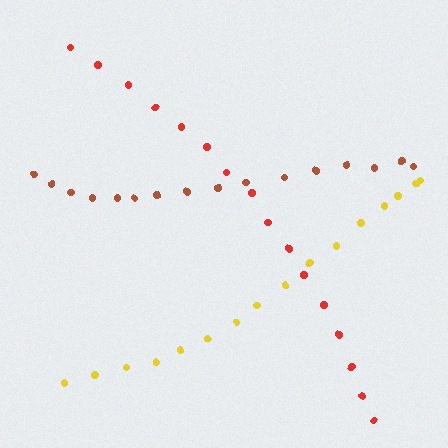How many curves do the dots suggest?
There are 3 distinct paths.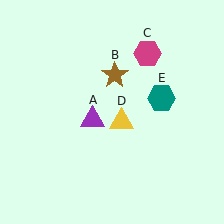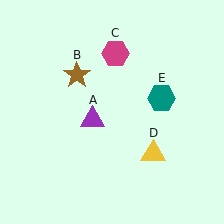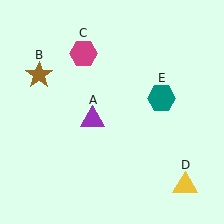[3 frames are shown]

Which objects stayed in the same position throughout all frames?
Purple triangle (object A) and teal hexagon (object E) remained stationary.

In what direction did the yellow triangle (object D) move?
The yellow triangle (object D) moved down and to the right.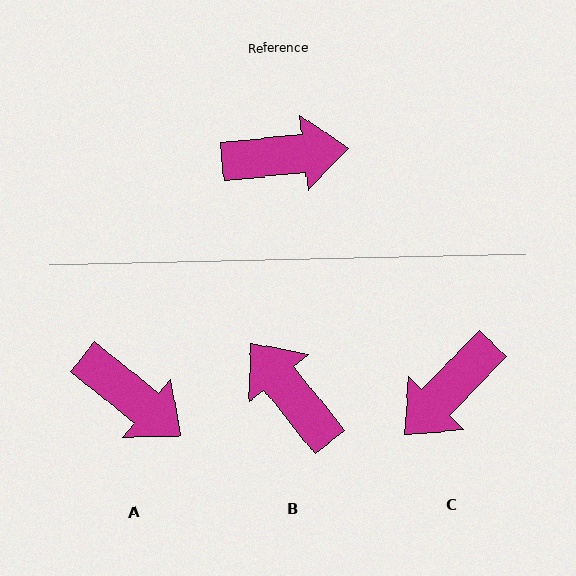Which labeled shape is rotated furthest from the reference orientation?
C, about 140 degrees away.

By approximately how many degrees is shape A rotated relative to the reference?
Approximately 45 degrees clockwise.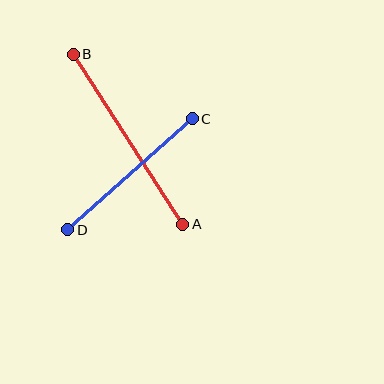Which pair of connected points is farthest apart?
Points A and B are farthest apart.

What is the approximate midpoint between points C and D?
The midpoint is at approximately (130, 174) pixels.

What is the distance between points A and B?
The distance is approximately 202 pixels.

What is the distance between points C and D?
The distance is approximately 167 pixels.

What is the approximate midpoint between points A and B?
The midpoint is at approximately (128, 139) pixels.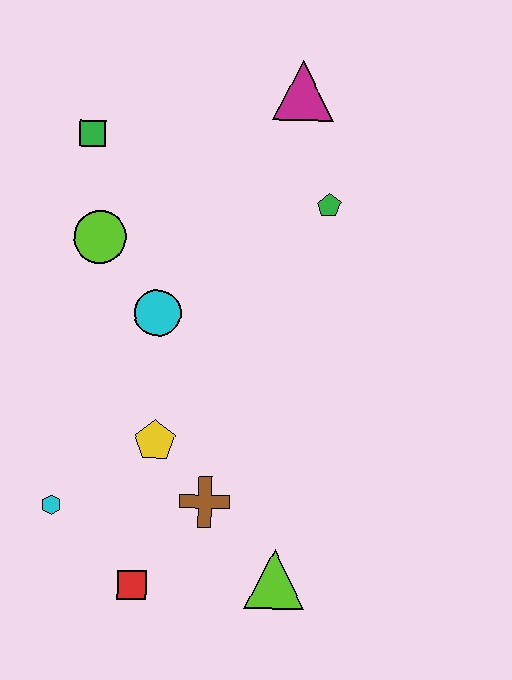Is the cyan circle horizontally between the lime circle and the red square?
No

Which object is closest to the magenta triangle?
The green pentagon is closest to the magenta triangle.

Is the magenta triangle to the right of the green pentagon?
No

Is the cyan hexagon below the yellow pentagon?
Yes